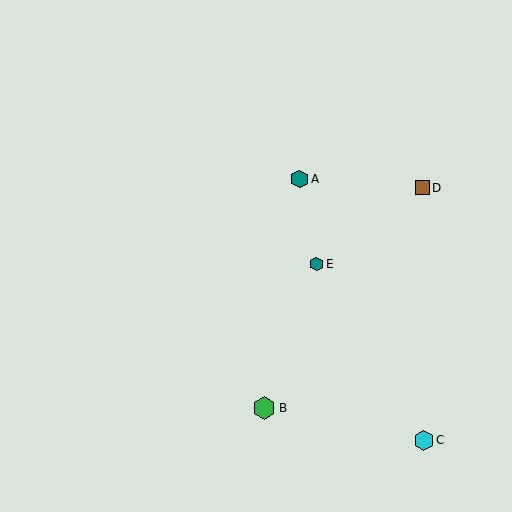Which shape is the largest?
The green hexagon (labeled B) is the largest.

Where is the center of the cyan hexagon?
The center of the cyan hexagon is at (424, 440).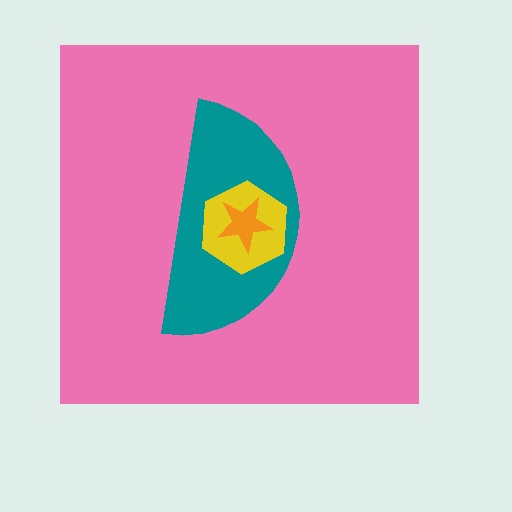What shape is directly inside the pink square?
The teal semicircle.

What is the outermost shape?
The pink square.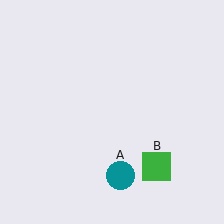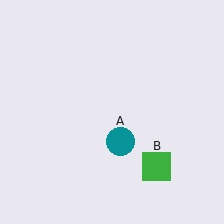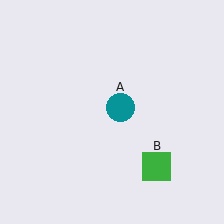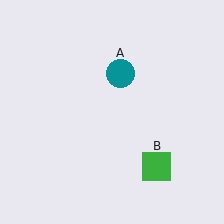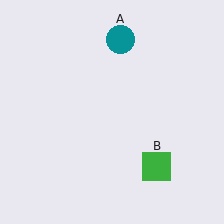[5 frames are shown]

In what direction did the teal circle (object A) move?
The teal circle (object A) moved up.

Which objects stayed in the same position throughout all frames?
Green square (object B) remained stationary.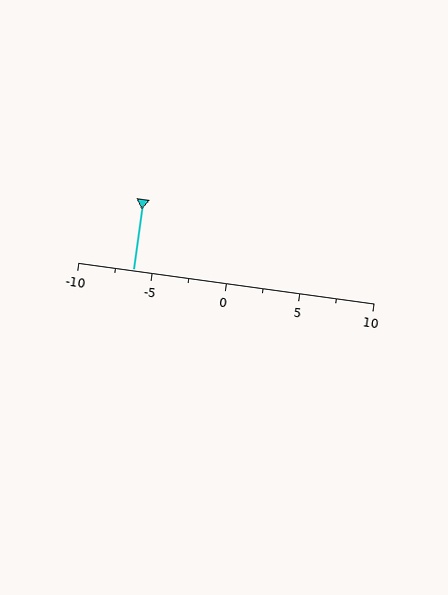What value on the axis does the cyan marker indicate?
The marker indicates approximately -6.2.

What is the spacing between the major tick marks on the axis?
The major ticks are spaced 5 apart.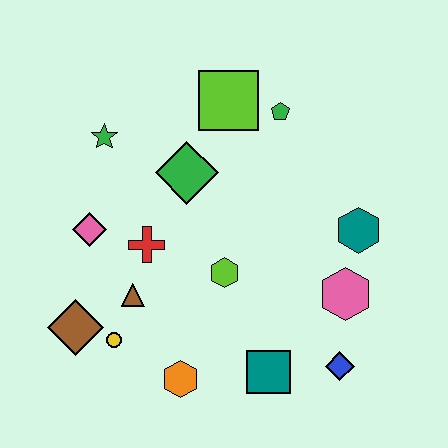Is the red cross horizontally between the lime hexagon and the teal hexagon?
No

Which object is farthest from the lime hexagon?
The green star is farthest from the lime hexagon.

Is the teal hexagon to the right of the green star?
Yes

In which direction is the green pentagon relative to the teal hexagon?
The green pentagon is above the teal hexagon.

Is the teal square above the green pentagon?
No